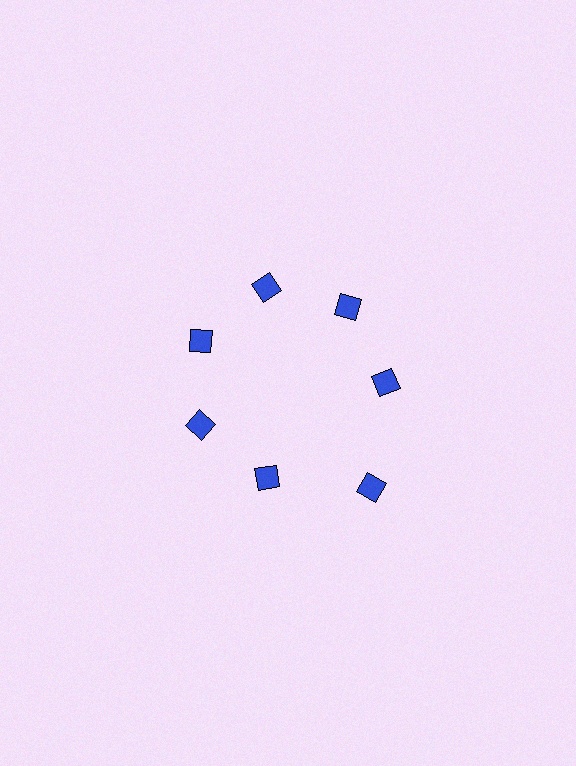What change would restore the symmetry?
The symmetry would be restored by moving it inward, back onto the ring so that all 7 diamonds sit at equal angles and equal distance from the center.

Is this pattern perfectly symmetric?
No. The 7 blue diamonds are arranged in a ring, but one element near the 5 o'clock position is pushed outward from the center, breaking the 7-fold rotational symmetry.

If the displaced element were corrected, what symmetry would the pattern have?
It would have 7-fold rotational symmetry — the pattern would map onto itself every 51 degrees.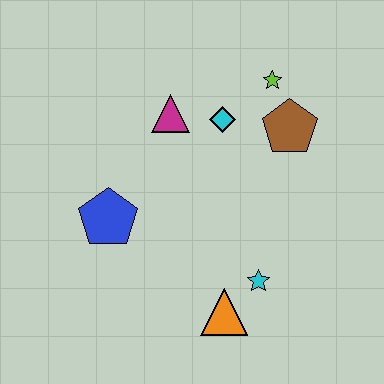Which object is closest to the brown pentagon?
The lime star is closest to the brown pentagon.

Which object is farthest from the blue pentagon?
The lime star is farthest from the blue pentagon.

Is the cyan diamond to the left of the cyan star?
Yes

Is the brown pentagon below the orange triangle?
No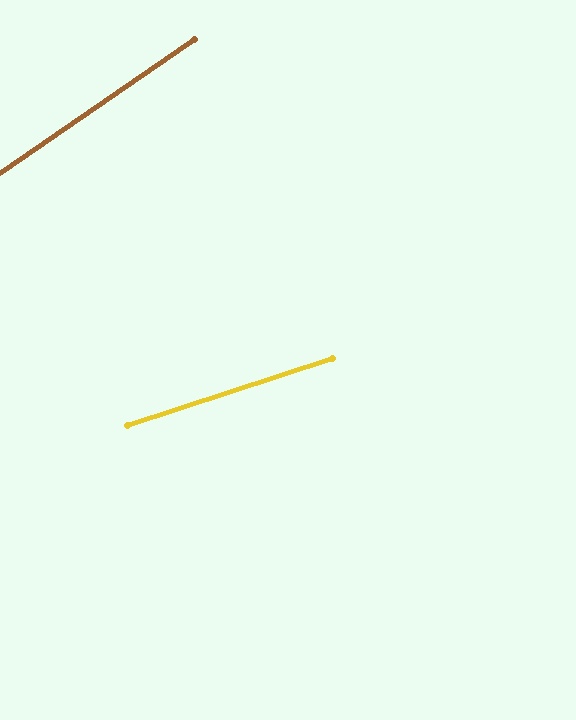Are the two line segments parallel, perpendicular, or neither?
Neither parallel nor perpendicular — they differ by about 16°.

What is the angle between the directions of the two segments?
Approximately 16 degrees.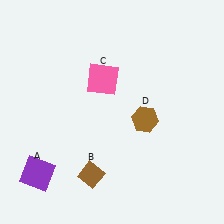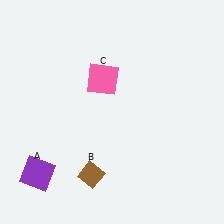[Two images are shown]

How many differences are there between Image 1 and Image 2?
There is 1 difference between the two images.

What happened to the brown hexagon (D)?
The brown hexagon (D) was removed in Image 2. It was in the bottom-right area of Image 1.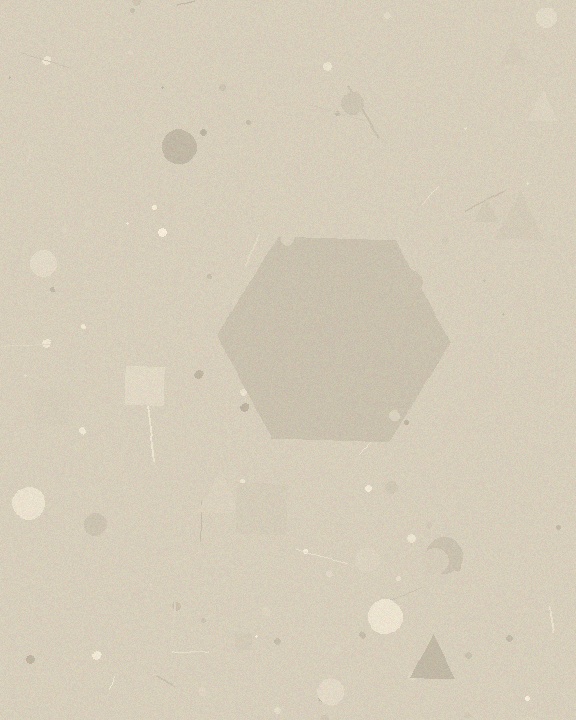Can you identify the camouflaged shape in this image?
The camouflaged shape is a hexagon.